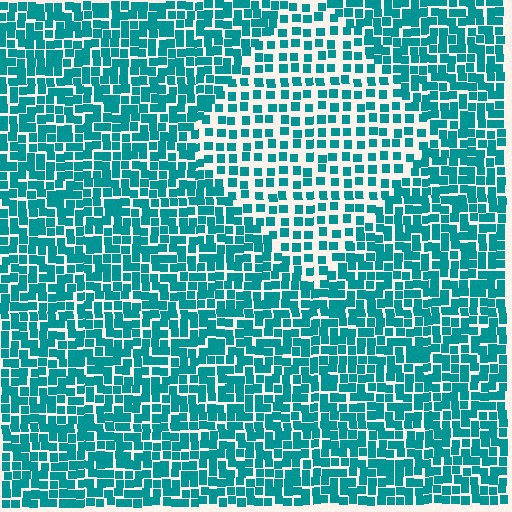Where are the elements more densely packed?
The elements are more densely packed outside the diamond boundary.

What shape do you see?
I see a diamond.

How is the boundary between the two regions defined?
The boundary is defined by a change in element density (approximately 1.8x ratio). All elements are the same color, size, and shape.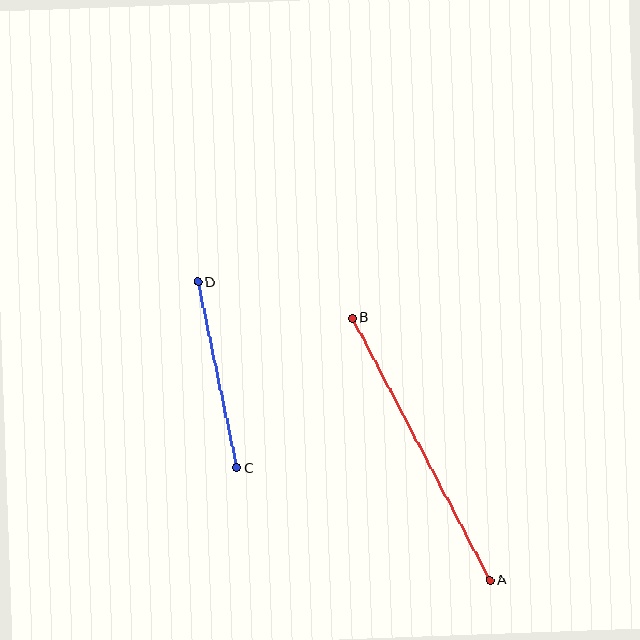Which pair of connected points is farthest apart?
Points A and B are farthest apart.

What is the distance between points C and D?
The distance is approximately 190 pixels.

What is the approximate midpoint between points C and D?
The midpoint is at approximately (218, 375) pixels.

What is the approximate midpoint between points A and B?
The midpoint is at approximately (421, 449) pixels.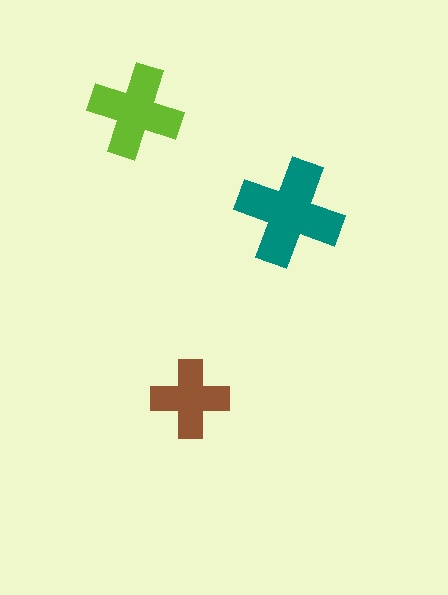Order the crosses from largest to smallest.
the teal one, the lime one, the brown one.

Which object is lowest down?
The brown cross is bottommost.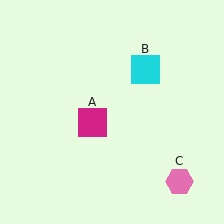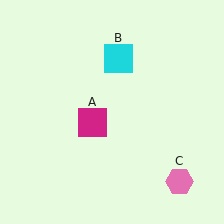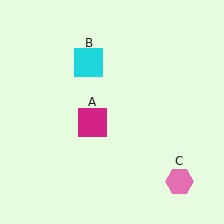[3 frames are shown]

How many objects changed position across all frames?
1 object changed position: cyan square (object B).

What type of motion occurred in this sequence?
The cyan square (object B) rotated counterclockwise around the center of the scene.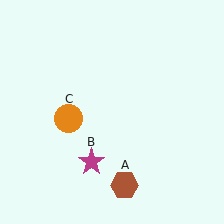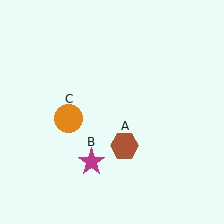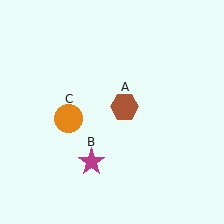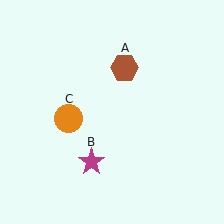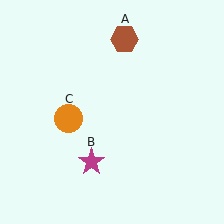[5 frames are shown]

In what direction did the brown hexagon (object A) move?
The brown hexagon (object A) moved up.